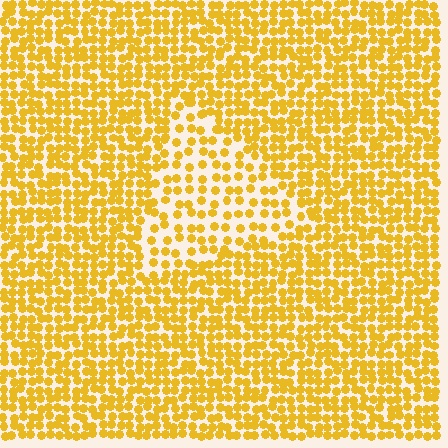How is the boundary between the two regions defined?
The boundary is defined by a change in element density (approximately 1.9x ratio). All elements are the same color, size, and shape.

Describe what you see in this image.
The image contains small yellow elements arranged at two different densities. A triangle-shaped region is visible where the elements are less densely packed than the surrounding area.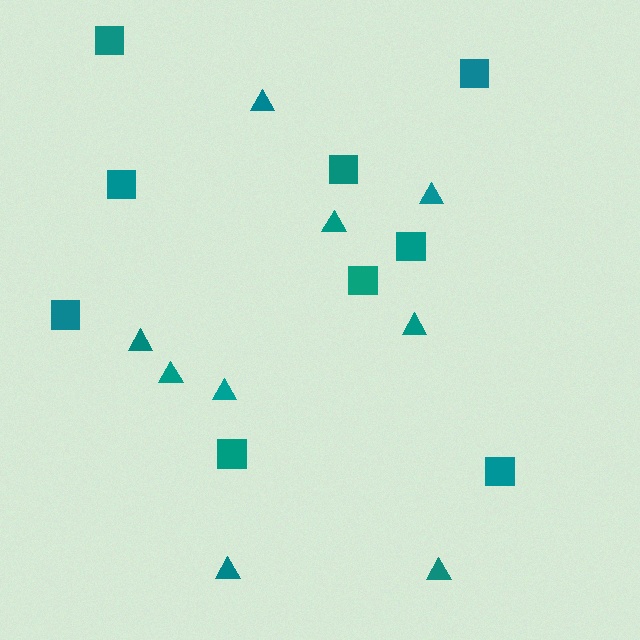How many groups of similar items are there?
There are 2 groups: one group of triangles (9) and one group of squares (9).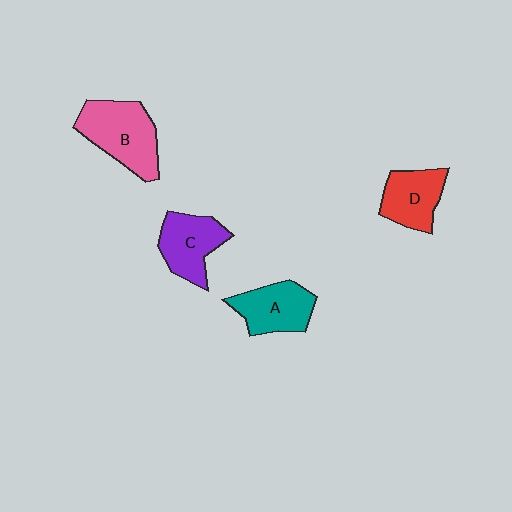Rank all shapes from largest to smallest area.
From largest to smallest: B (pink), C (purple), A (teal), D (red).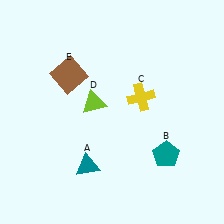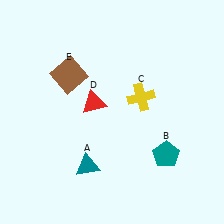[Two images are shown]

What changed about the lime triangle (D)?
In Image 1, D is lime. In Image 2, it changed to red.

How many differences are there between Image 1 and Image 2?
There is 1 difference between the two images.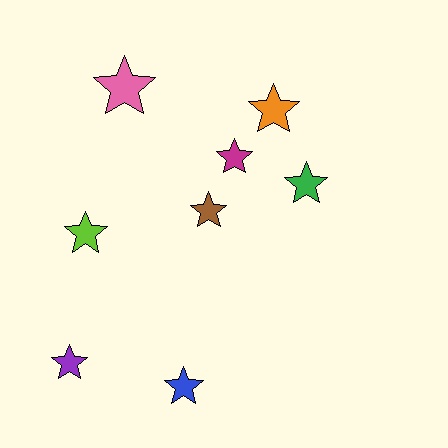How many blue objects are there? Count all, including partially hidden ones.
There is 1 blue object.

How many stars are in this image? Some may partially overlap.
There are 8 stars.